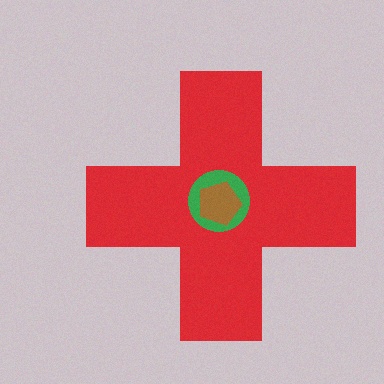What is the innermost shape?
The brown pentagon.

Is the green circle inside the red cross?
Yes.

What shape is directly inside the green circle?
The brown pentagon.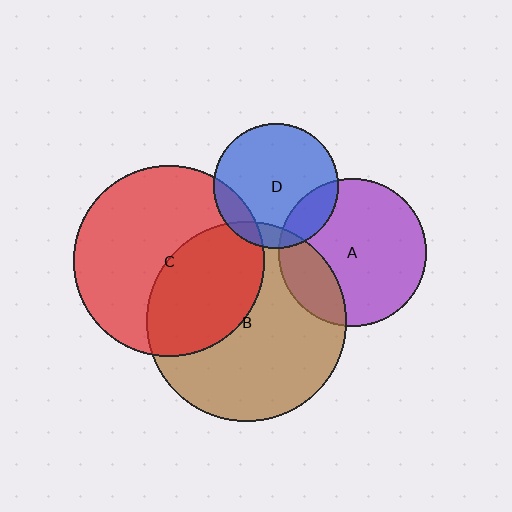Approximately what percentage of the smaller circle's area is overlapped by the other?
Approximately 20%.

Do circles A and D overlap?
Yes.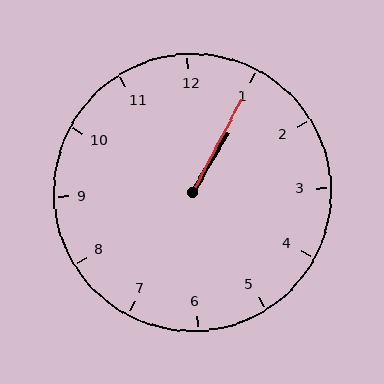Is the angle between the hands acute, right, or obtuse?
It is acute.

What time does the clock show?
1:05.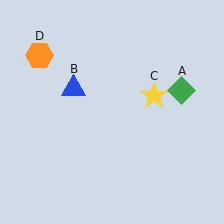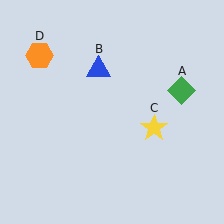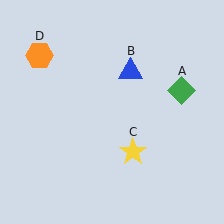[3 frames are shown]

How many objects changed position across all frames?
2 objects changed position: blue triangle (object B), yellow star (object C).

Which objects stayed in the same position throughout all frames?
Green diamond (object A) and orange hexagon (object D) remained stationary.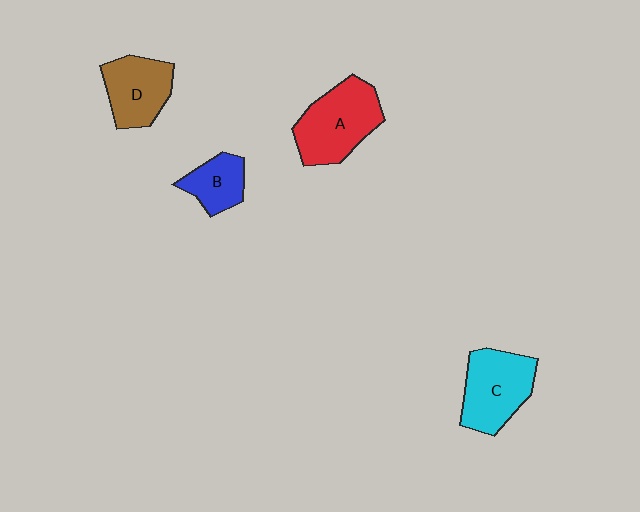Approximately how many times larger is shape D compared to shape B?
Approximately 1.5 times.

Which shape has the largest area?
Shape A (red).